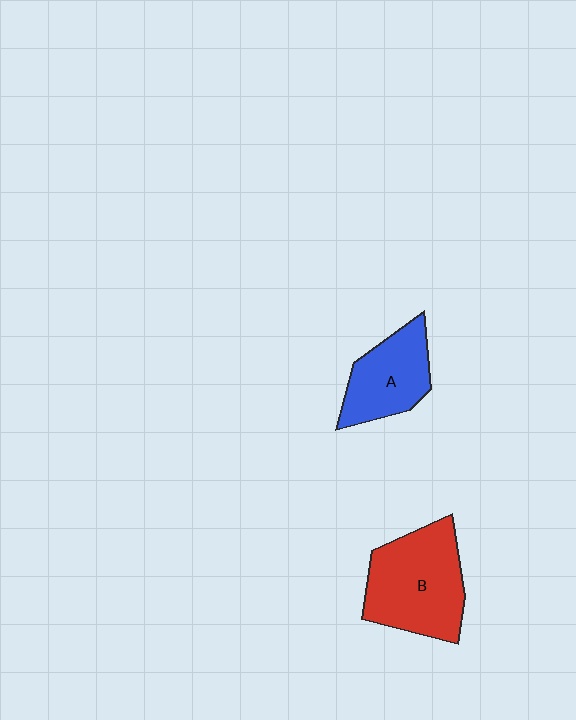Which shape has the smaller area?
Shape A (blue).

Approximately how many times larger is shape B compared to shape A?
Approximately 1.5 times.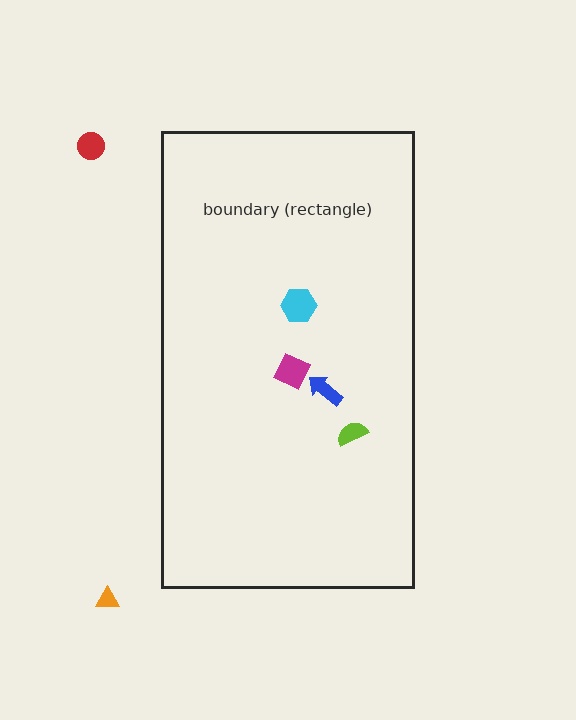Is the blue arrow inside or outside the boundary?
Inside.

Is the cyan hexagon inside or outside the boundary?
Inside.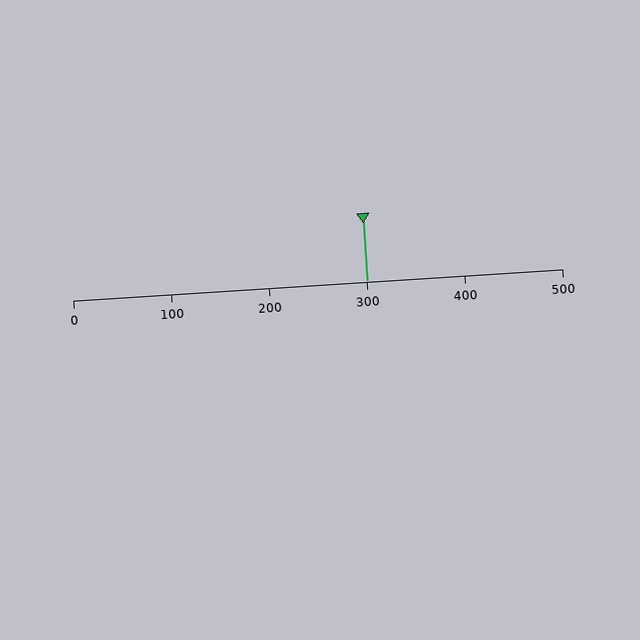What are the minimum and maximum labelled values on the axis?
The axis runs from 0 to 500.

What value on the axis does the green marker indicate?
The marker indicates approximately 300.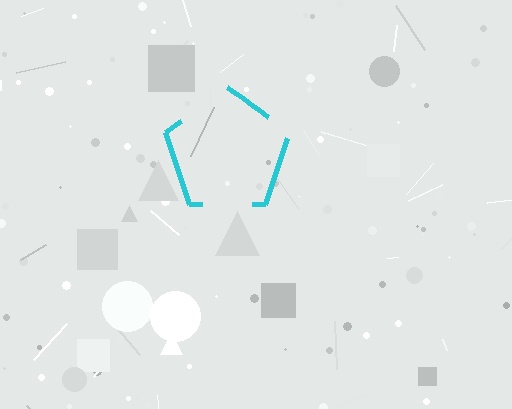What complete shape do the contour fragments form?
The contour fragments form a pentagon.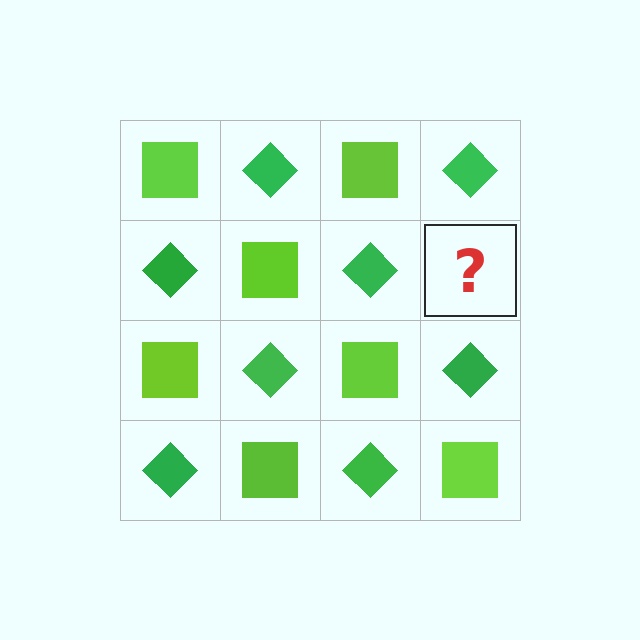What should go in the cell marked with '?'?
The missing cell should contain a lime square.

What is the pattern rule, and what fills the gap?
The rule is that it alternates lime square and green diamond in a checkerboard pattern. The gap should be filled with a lime square.